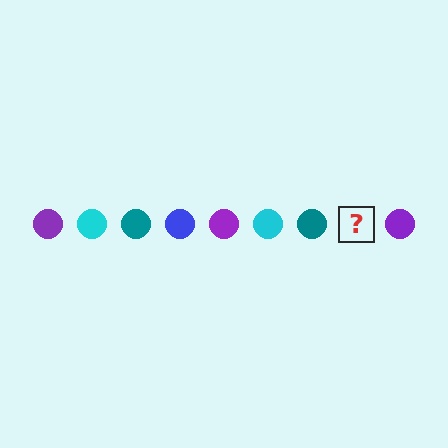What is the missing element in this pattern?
The missing element is a blue circle.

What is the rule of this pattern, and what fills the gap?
The rule is that the pattern cycles through purple, cyan, teal, blue circles. The gap should be filled with a blue circle.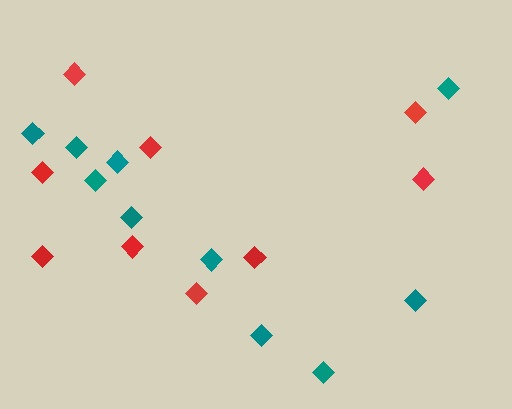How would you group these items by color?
There are 2 groups: one group of teal diamonds (10) and one group of red diamonds (9).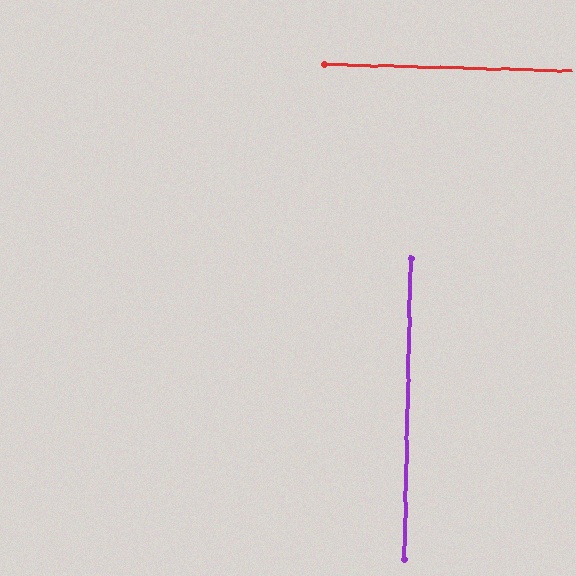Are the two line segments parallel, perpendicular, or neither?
Perpendicular — they meet at approximately 90°.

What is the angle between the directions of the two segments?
Approximately 90 degrees.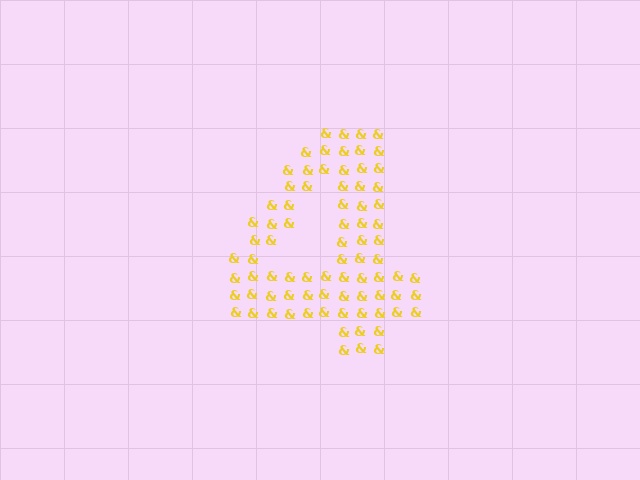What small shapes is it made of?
It is made of small ampersands.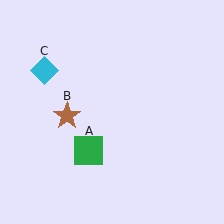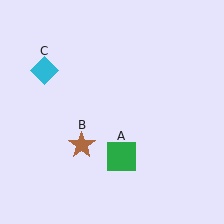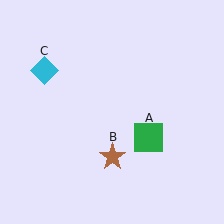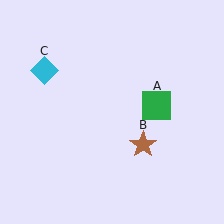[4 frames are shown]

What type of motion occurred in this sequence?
The green square (object A), brown star (object B) rotated counterclockwise around the center of the scene.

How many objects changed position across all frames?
2 objects changed position: green square (object A), brown star (object B).